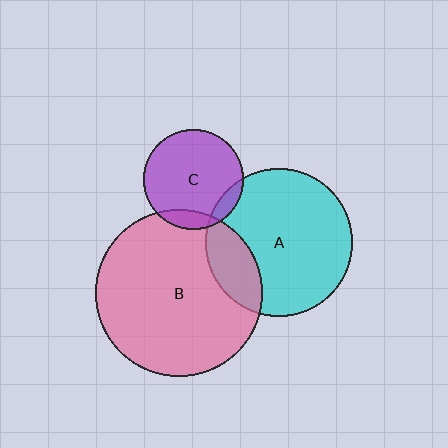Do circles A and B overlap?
Yes.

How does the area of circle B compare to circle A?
Approximately 1.3 times.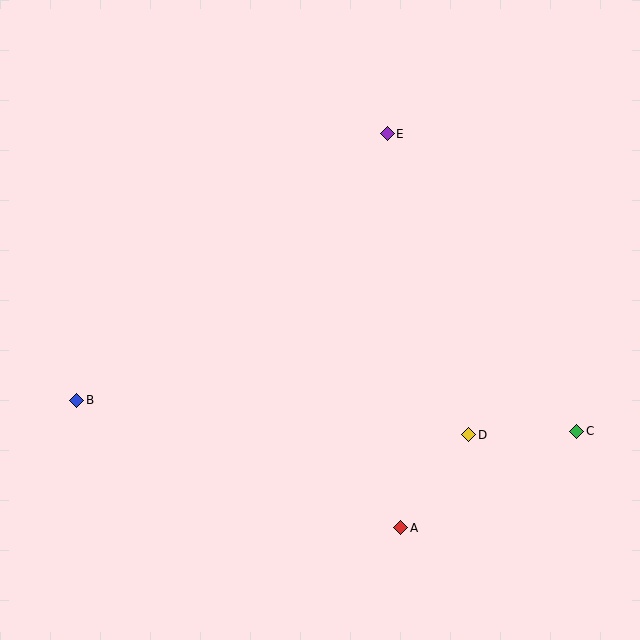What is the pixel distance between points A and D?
The distance between A and D is 115 pixels.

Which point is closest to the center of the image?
Point D at (469, 435) is closest to the center.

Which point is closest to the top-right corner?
Point E is closest to the top-right corner.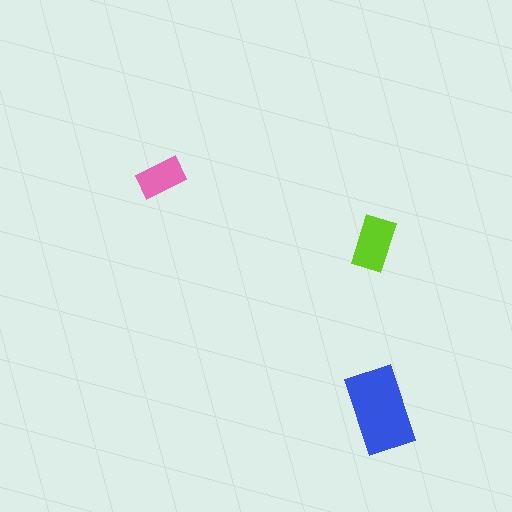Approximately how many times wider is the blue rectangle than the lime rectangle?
About 1.5 times wider.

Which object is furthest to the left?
The pink rectangle is leftmost.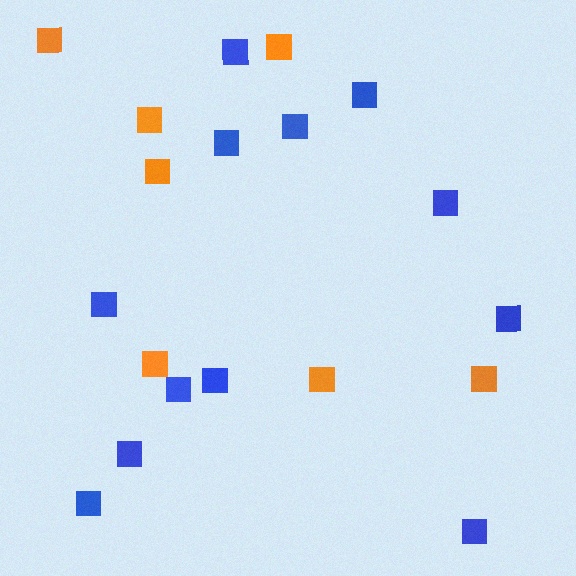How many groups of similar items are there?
There are 2 groups: one group of orange squares (7) and one group of blue squares (12).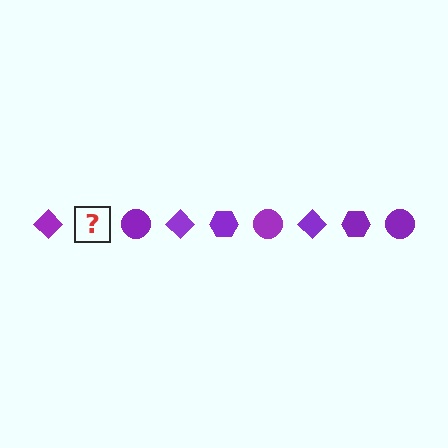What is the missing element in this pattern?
The missing element is a purple hexagon.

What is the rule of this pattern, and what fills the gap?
The rule is that the pattern cycles through diamond, hexagon, circle shapes in purple. The gap should be filled with a purple hexagon.